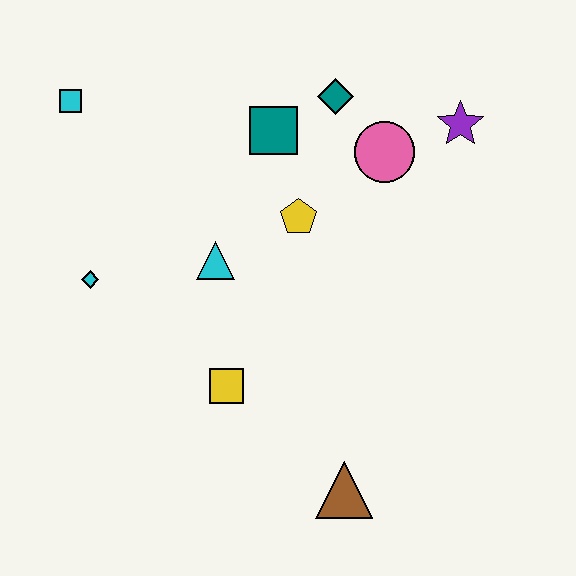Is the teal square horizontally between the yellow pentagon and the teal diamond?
No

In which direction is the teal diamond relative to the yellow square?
The teal diamond is above the yellow square.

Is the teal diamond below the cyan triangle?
No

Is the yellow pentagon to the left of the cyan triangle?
No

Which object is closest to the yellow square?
The cyan triangle is closest to the yellow square.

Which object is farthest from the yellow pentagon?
The brown triangle is farthest from the yellow pentagon.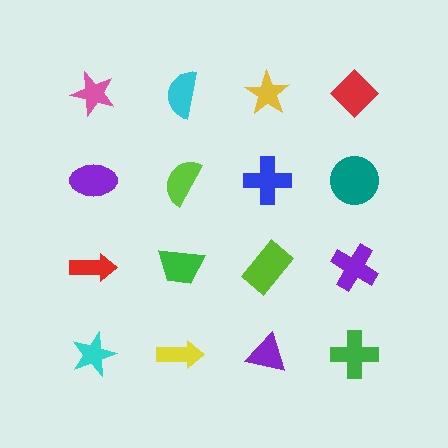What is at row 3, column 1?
A red arrow.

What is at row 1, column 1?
A pink star.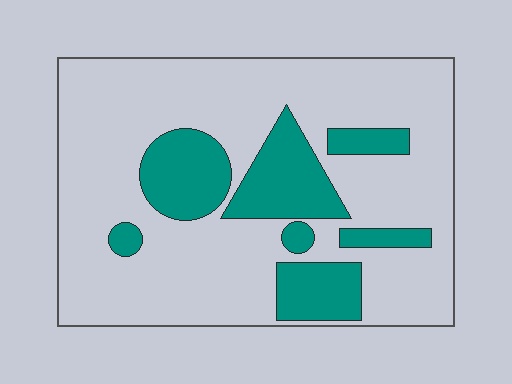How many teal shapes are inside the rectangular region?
7.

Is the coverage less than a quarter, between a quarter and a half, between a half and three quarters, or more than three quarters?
Less than a quarter.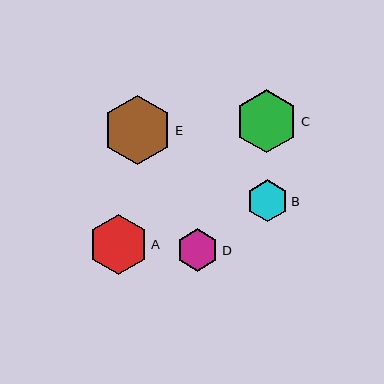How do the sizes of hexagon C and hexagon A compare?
Hexagon C and hexagon A are approximately the same size.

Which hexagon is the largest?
Hexagon E is the largest with a size of approximately 70 pixels.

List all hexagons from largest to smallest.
From largest to smallest: E, C, A, D, B.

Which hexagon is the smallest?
Hexagon B is the smallest with a size of approximately 42 pixels.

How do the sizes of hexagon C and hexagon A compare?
Hexagon C and hexagon A are approximately the same size.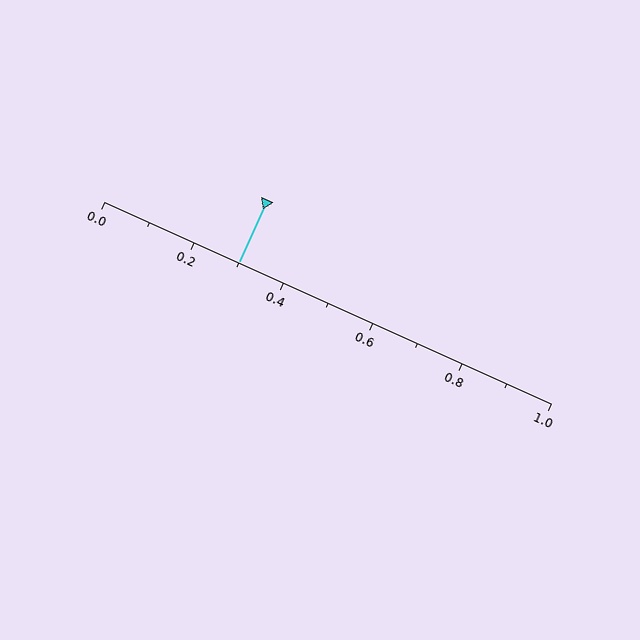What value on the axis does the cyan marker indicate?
The marker indicates approximately 0.3.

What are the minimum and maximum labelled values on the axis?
The axis runs from 0.0 to 1.0.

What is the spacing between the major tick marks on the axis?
The major ticks are spaced 0.2 apart.